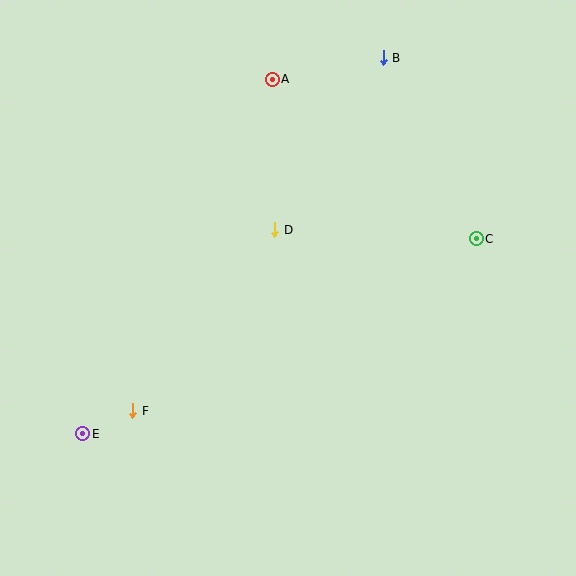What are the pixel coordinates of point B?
Point B is at (383, 58).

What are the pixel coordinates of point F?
Point F is at (133, 411).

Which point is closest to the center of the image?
Point D at (275, 230) is closest to the center.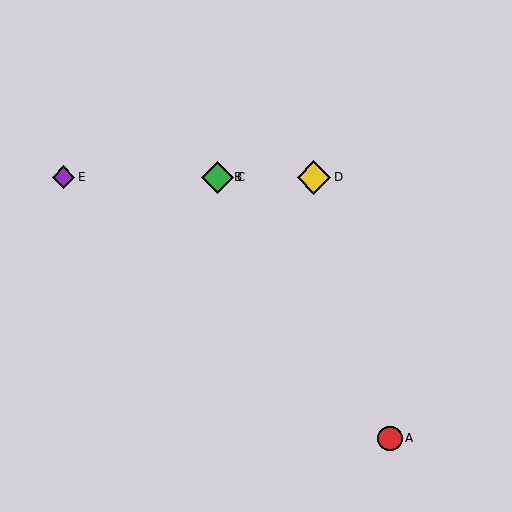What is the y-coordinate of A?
Object A is at y≈438.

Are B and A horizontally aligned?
No, B is at y≈177 and A is at y≈438.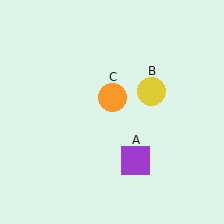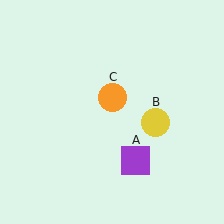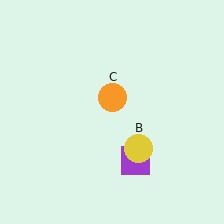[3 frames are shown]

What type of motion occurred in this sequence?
The yellow circle (object B) rotated clockwise around the center of the scene.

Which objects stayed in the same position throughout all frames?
Purple square (object A) and orange circle (object C) remained stationary.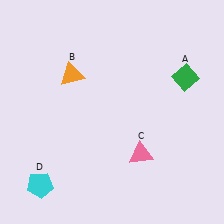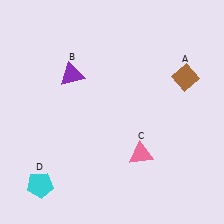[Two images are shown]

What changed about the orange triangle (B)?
In Image 1, B is orange. In Image 2, it changed to purple.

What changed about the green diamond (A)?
In Image 1, A is green. In Image 2, it changed to brown.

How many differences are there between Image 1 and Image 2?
There are 2 differences between the two images.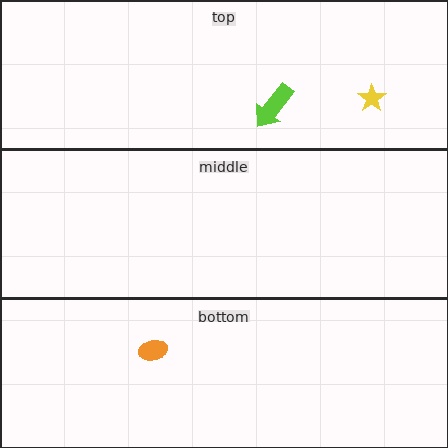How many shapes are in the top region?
2.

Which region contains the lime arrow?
The top region.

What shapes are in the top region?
The lime arrow, the yellow star.